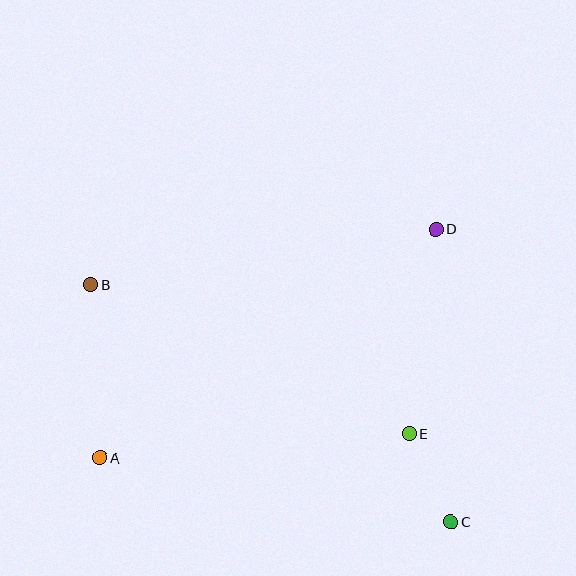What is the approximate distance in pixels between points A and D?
The distance between A and D is approximately 406 pixels.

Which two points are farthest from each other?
Points B and C are farthest from each other.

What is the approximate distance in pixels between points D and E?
The distance between D and E is approximately 206 pixels.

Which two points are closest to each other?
Points C and E are closest to each other.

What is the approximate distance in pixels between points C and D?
The distance between C and D is approximately 293 pixels.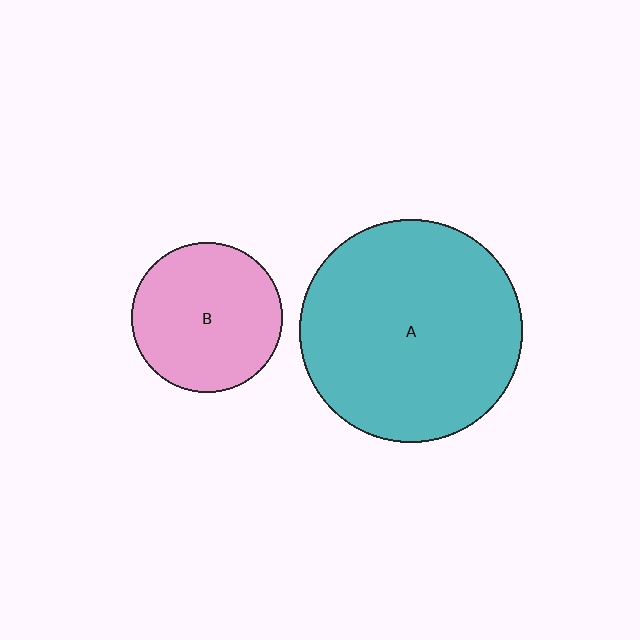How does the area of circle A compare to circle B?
Approximately 2.2 times.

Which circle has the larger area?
Circle A (teal).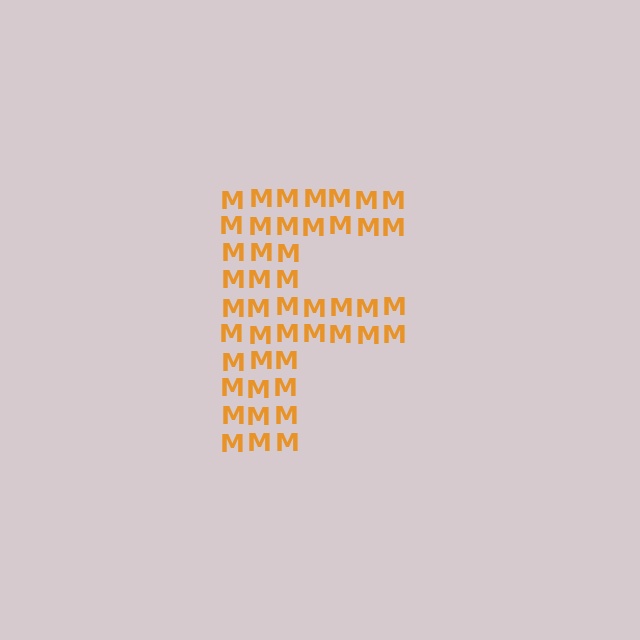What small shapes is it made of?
It is made of small letter M's.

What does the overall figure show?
The overall figure shows the letter F.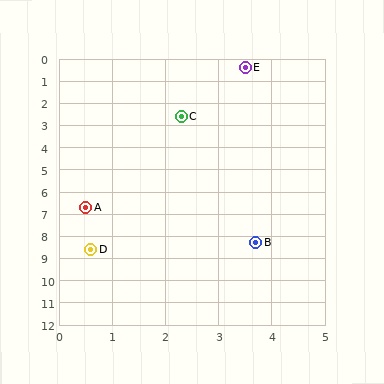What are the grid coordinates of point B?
Point B is at approximately (3.7, 8.3).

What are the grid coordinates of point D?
Point D is at approximately (0.6, 8.6).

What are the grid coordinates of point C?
Point C is at approximately (2.3, 2.6).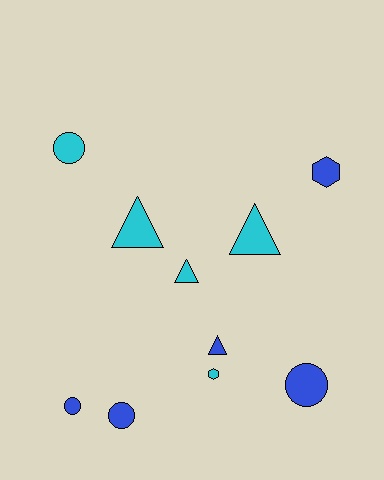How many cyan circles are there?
There is 1 cyan circle.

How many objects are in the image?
There are 10 objects.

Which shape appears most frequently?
Circle, with 4 objects.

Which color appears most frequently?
Blue, with 5 objects.